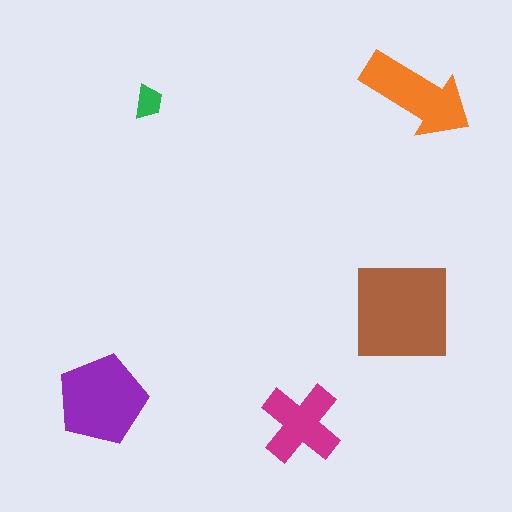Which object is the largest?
The brown square.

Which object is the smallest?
The green trapezoid.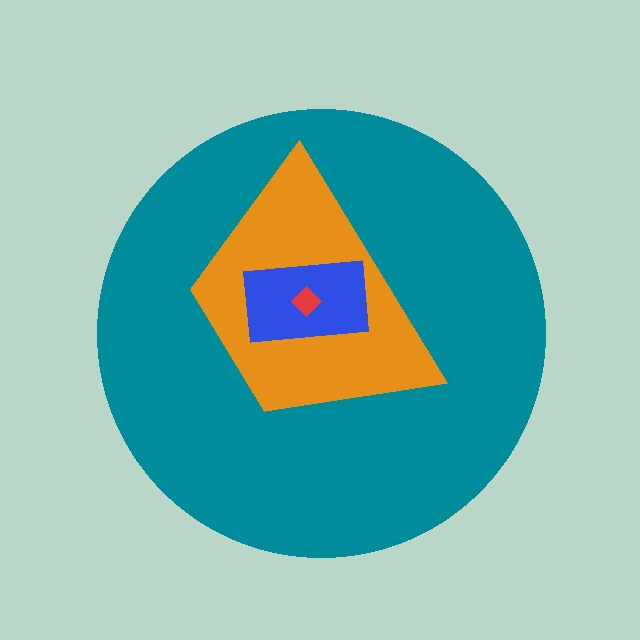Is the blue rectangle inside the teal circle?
Yes.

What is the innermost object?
The red diamond.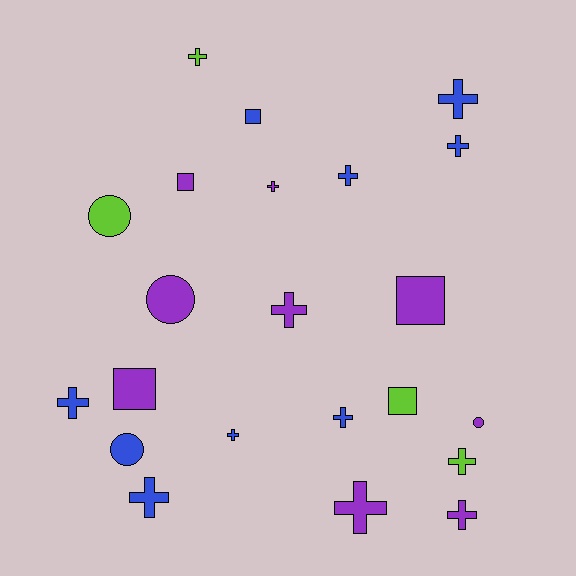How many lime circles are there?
There is 1 lime circle.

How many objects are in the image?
There are 22 objects.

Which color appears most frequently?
Blue, with 9 objects.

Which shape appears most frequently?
Cross, with 13 objects.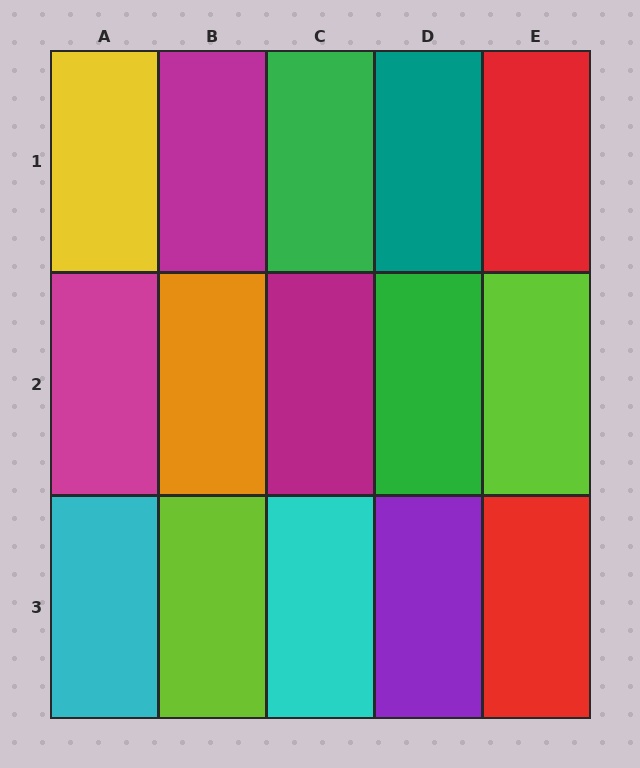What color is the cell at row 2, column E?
Lime.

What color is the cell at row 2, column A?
Magenta.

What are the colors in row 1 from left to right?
Yellow, magenta, green, teal, red.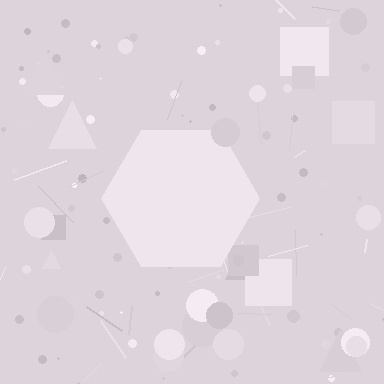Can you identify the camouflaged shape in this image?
The camouflaged shape is a hexagon.